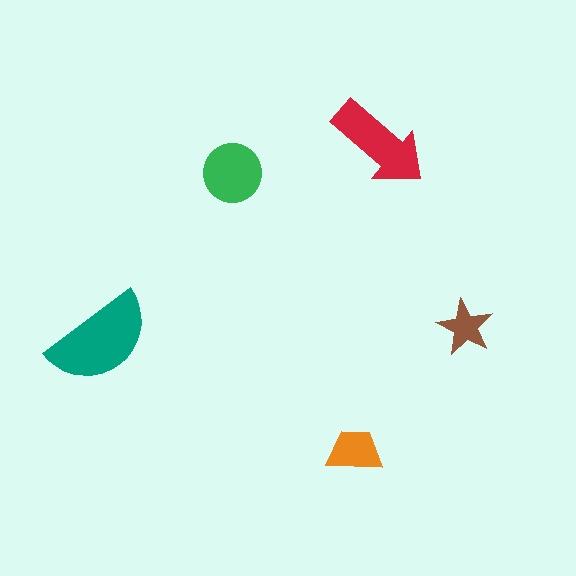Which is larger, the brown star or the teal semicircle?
The teal semicircle.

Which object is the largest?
The teal semicircle.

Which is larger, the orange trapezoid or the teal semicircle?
The teal semicircle.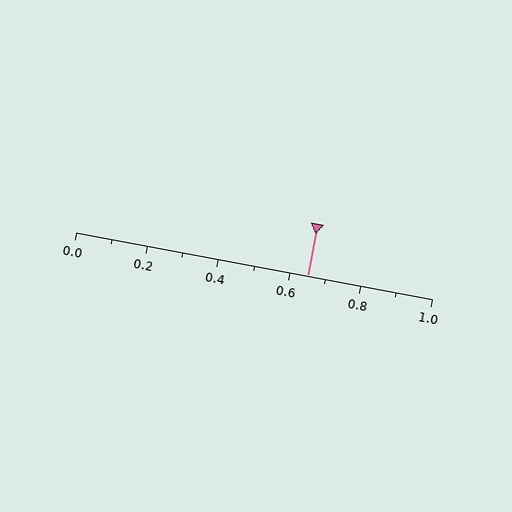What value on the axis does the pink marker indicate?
The marker indicates approximately 0.65.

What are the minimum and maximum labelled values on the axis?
The axis runs from 0.0 to 1.0.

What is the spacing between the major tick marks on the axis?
The major ticks are spaced 0.2 apart.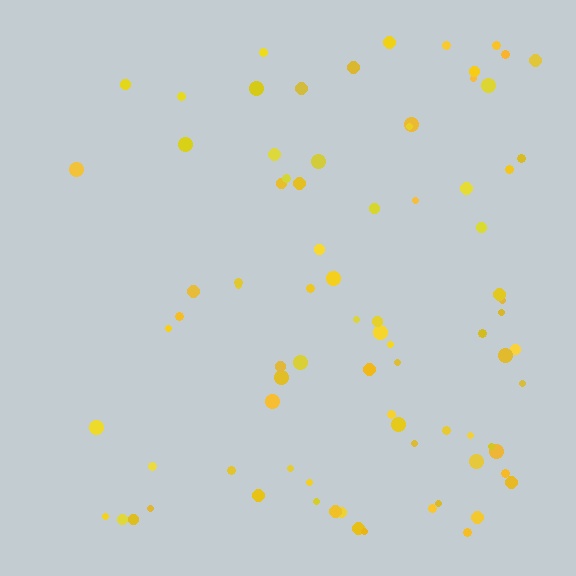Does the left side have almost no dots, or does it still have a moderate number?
Still a moderate number, just noticeably fewer than the right.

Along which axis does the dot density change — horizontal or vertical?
Horizontal.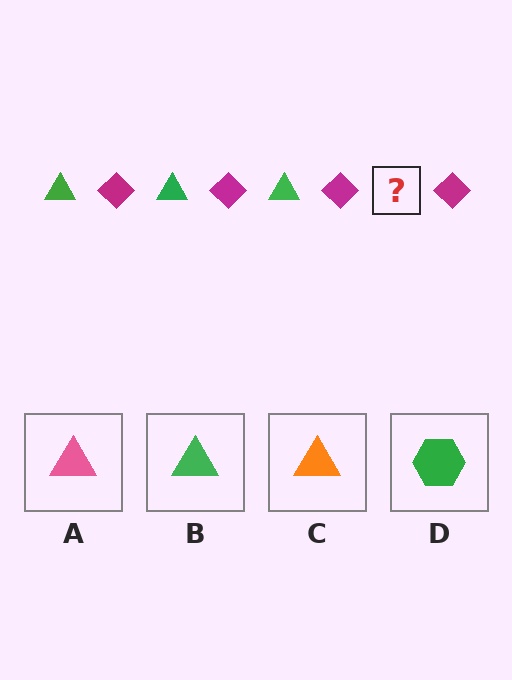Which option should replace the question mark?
Option B.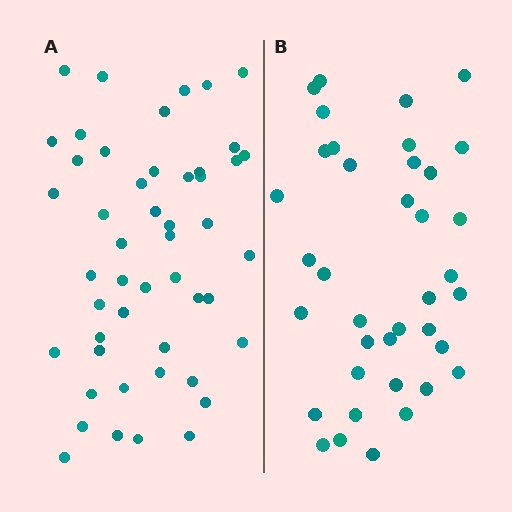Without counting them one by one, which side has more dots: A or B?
Region A (the left region) has more dots.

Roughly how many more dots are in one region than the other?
Region A has roughly 12 or so more dots than region B.